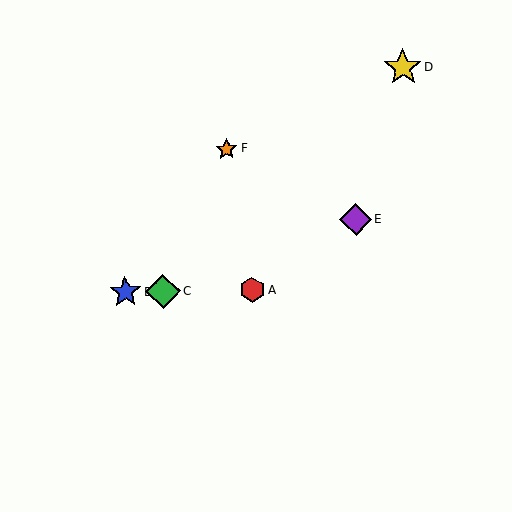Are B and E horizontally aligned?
No, B is at y≈292 and E is at y≈219.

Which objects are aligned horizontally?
Objects A, B, C are aligned horizontally.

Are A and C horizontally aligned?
Yes, both are at y≈290.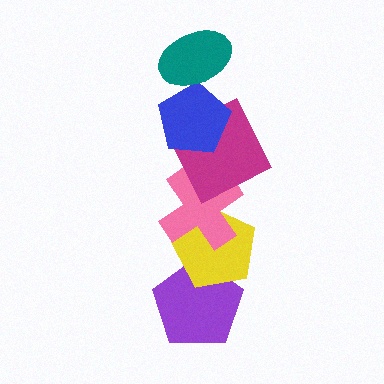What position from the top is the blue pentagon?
The blue pentagon is 2nd from the top.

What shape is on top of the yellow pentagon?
The pink cross is on top of the yellow pentagon.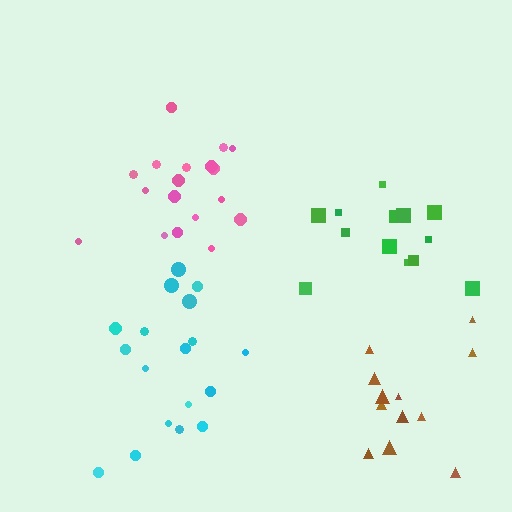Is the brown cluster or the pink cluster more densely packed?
Pink.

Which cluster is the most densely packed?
Cyan.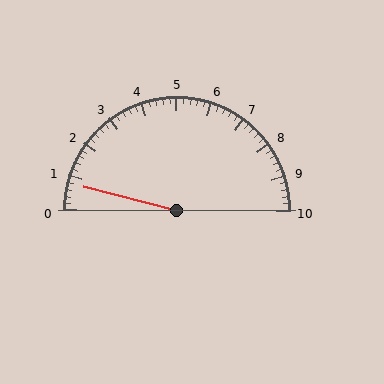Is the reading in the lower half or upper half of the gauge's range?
The reading is in the lower half of the range (0 to 10).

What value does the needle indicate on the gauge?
The needle indicates approximately 0.8.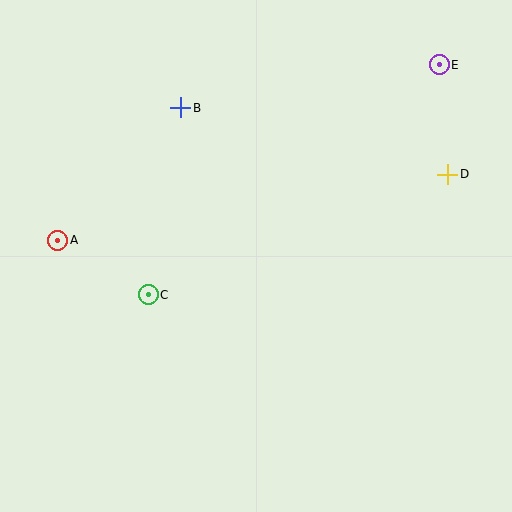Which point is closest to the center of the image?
Point C at (148, 295) is closest to the center.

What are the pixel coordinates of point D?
Point D is at (448, 174).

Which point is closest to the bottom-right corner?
Point D is closest to the bottom-right corner.